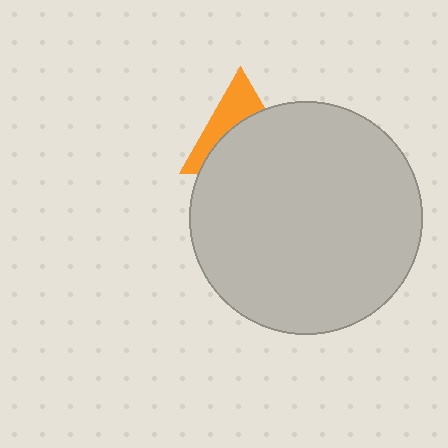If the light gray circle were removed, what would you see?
You would see the complete orange triangle.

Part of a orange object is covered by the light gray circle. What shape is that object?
It is a triangle.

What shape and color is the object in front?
The object in front is a light gray circle.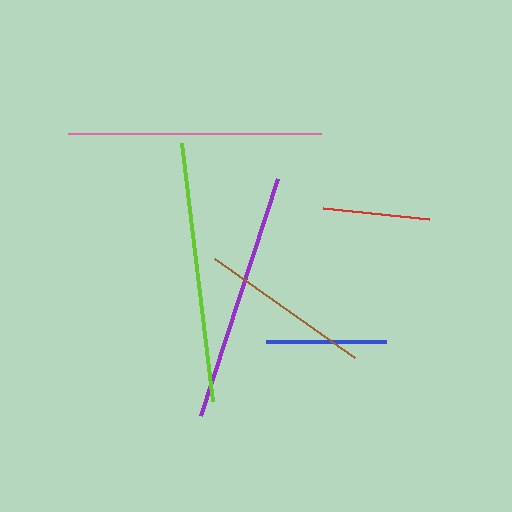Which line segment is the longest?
The lime line is the longest at approximately 260 pixels.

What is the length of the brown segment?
The brown segment is approximately 171 pixels long.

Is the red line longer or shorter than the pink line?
The pink line is longer than the red line.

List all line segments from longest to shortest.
From longest to shortest: lime, pink, purple, brown, blue, red.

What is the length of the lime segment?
The lime segment is approximately 260 pixels long.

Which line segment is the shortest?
The red line is the shortest at approximately 106 pixels.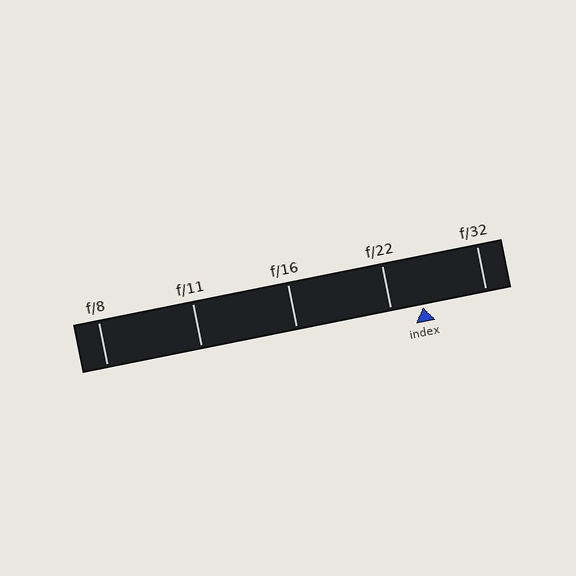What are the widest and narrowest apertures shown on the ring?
The widest aperture shown is f/8 and the narrowest is f/32.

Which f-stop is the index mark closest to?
The index mark is closest to f/22.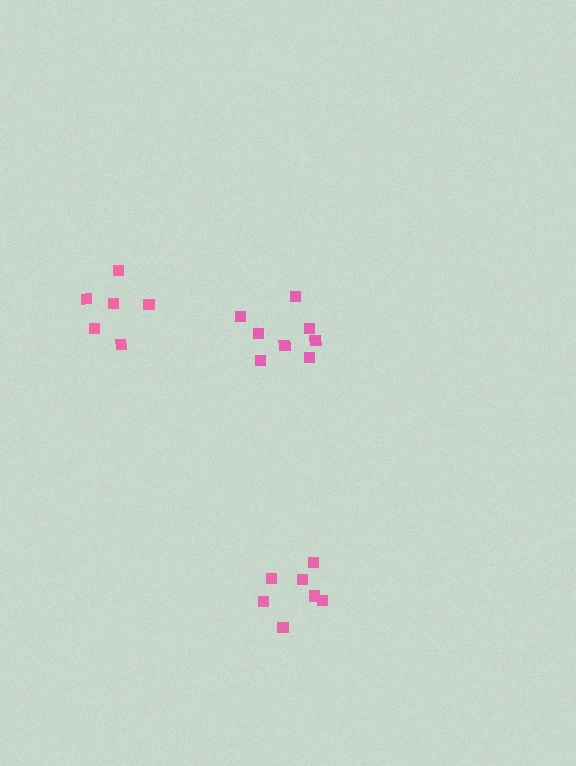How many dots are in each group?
Group 1: 8 dots, Group 2: 6 dots, Group 3: 7 dots (21 total).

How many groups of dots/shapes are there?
There are 3 groups.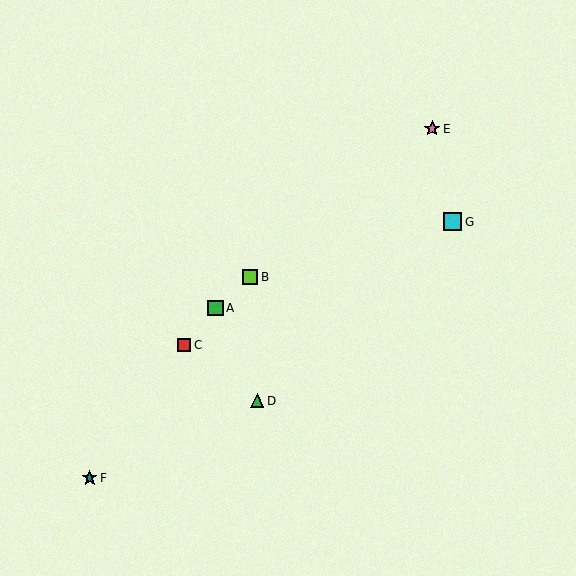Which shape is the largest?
The cyan square (labeled G) is the largest.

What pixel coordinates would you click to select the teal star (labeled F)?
Click at (90, 478) to select the teal star F.